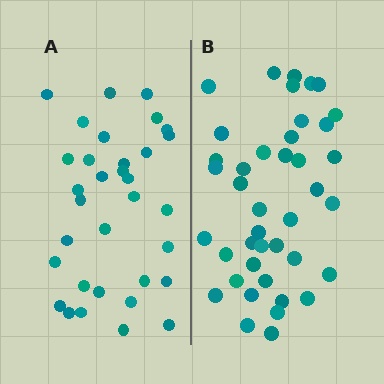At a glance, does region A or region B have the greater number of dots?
Region B (the right region) has more dots.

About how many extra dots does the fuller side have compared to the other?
Region B has roughly 8 or so more dots than region A.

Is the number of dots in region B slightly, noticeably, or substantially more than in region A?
Region B has only slightly more — the two regions are fairly close. The ratio is roughly 1.2 to 1.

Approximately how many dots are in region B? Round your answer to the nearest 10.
About 40 dots. (The exact count is 41, which rounds to 40.)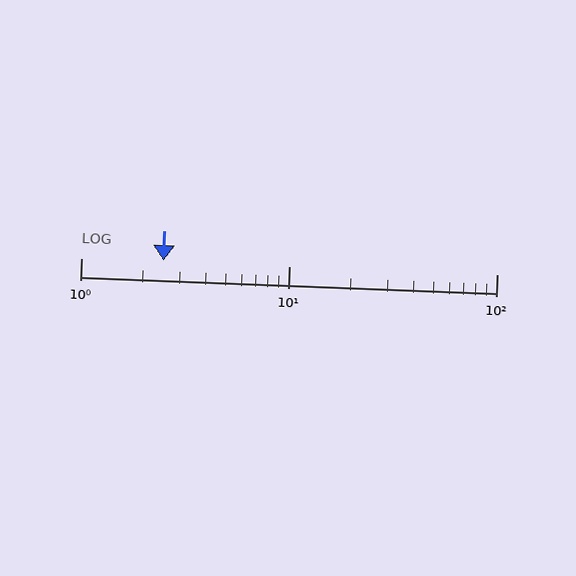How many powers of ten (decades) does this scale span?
The scale spans 2 decades, from 1 to 100.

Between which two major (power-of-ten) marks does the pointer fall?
The pointer is between 1 and 10.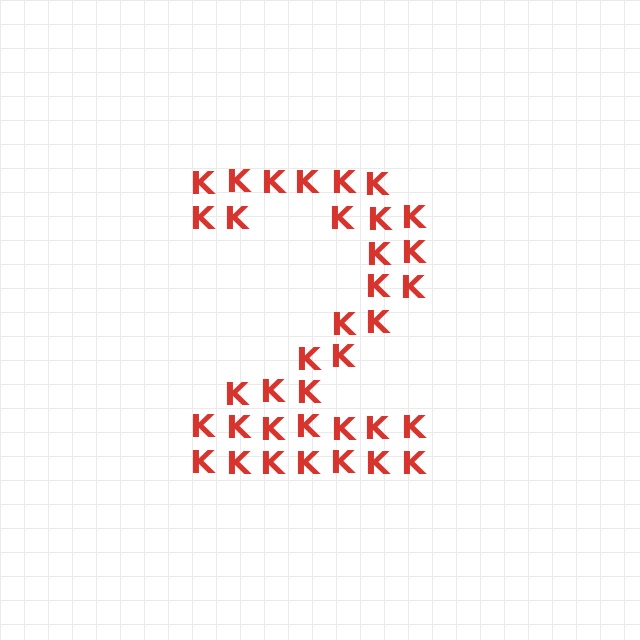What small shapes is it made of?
It is made of small letter K's.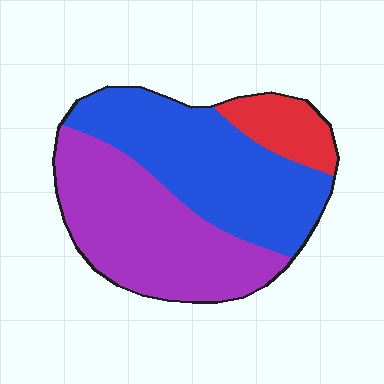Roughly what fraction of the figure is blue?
Blue takes up about two fifths (2/5) of the figure.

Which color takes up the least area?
Red, at roughly 10%.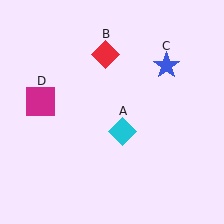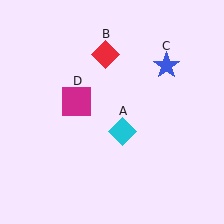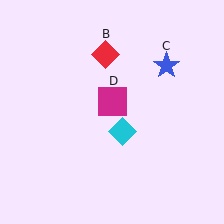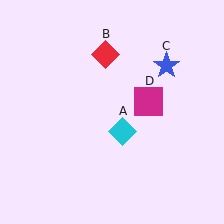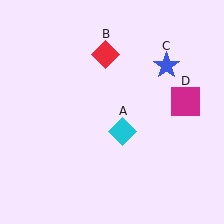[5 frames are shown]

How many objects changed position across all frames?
1 object changed position: magenta square (object D).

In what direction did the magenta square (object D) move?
The magenta square (object D) moved right.